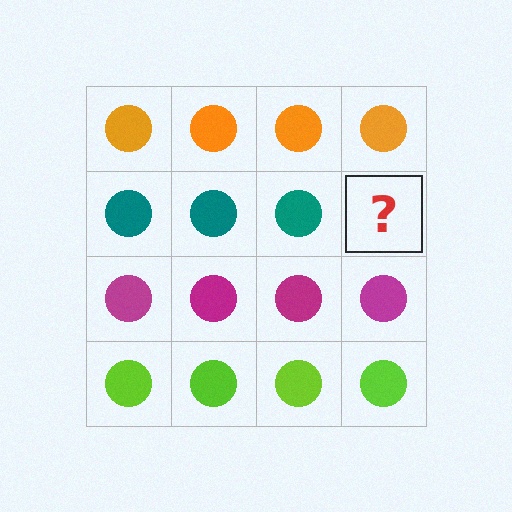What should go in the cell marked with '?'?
The missing cell should contain a teal circle.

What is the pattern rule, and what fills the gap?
The rule is that each row has a consistent color. The gap should be filled with a teal circle.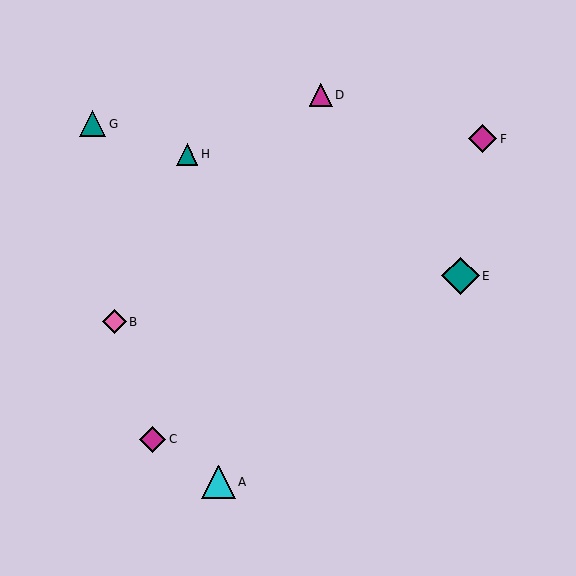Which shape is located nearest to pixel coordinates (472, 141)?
The magenta diamond (labeled F) at (483, 139) is nearest to that location.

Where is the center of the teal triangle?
The center of the teal triangle is at (187, 154).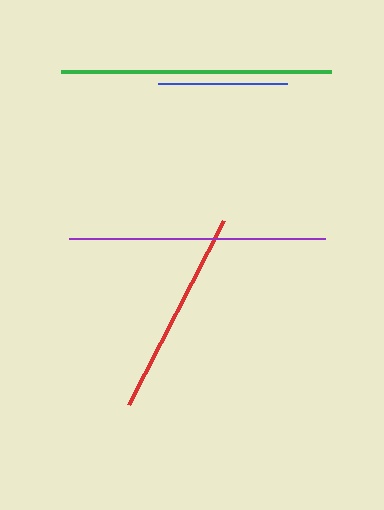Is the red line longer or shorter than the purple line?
The purple line is longer than the red line.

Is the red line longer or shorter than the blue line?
The red line is longer than the blue line.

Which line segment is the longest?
The green line is the longest at approximately 271 pixels.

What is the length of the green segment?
The green segment is approximately 271 pixels long.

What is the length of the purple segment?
The purple segment is approximately 256 pixels long.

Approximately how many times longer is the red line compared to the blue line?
The red line is approximately 1.6 times the length of the blue line.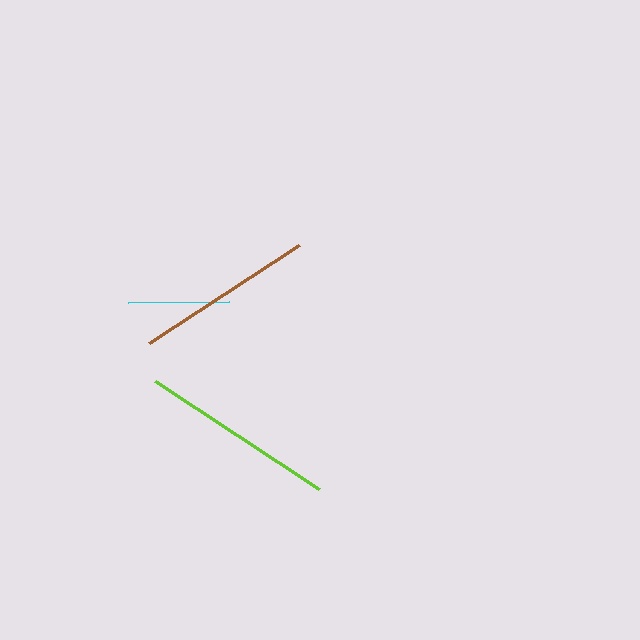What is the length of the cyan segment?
The cyan segment is approximately 101 pixels long.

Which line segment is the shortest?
The cyan line is the shortest at approximately 101 pixels.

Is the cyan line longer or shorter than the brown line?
The brown line is longer than the cyan line.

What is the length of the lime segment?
The lime segment is approximately 196 pixels long.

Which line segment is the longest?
The lime line is the longest at approximately 196 pixels.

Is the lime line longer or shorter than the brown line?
The lime line is longer than the brown line.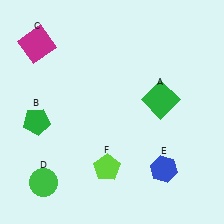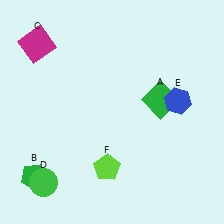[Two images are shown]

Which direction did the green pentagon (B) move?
The green pentagon (B) moved down.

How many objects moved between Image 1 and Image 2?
2 objects moved between the two images.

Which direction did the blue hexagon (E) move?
The blue hexagon (E) moved up.